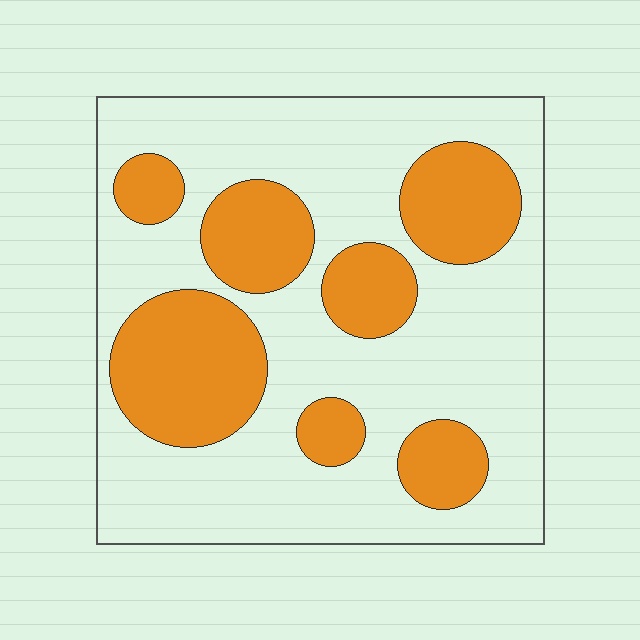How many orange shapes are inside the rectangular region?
7.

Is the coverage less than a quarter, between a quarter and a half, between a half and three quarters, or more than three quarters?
Between a quarter and a half.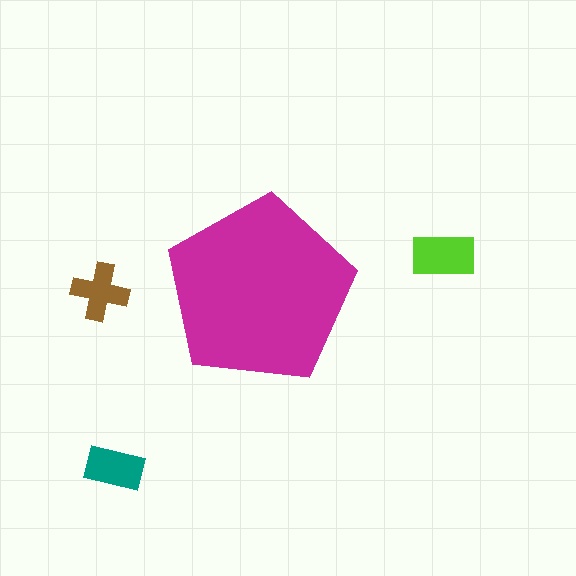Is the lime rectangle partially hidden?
No, the lime rectangle is fully visible.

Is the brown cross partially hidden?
No, the brown cross is fully visible.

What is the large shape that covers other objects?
A magenta pentagon.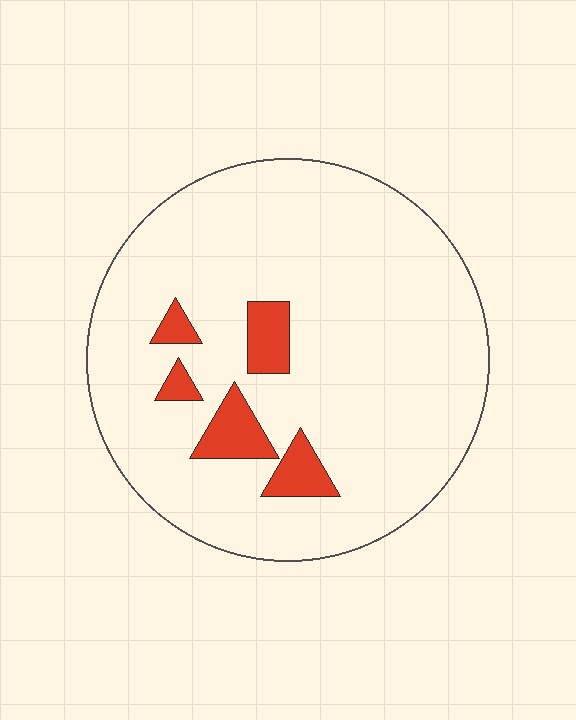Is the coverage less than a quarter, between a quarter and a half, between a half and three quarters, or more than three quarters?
Less than a quarter.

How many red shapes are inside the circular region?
5.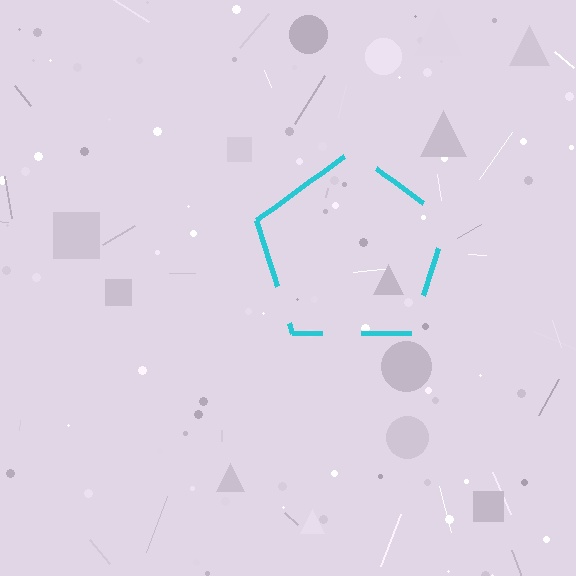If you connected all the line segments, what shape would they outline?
They would outline a pentagon.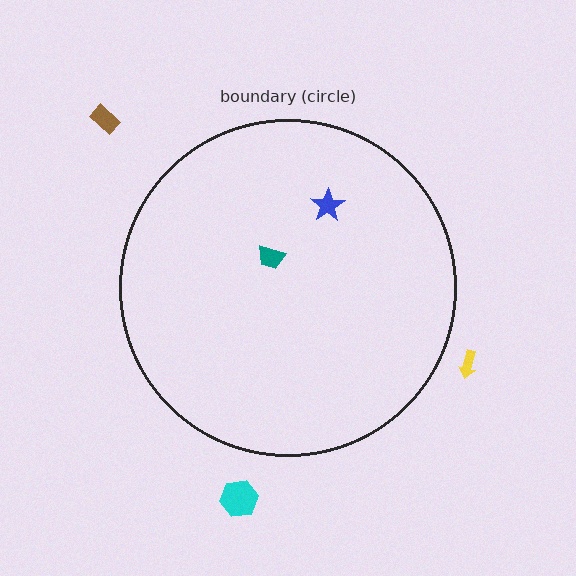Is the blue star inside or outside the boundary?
Inside.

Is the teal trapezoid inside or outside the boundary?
Inside.